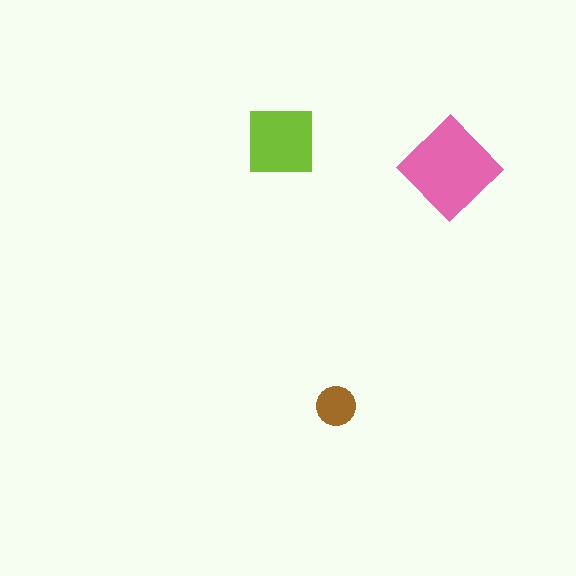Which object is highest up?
The lime square is topmost.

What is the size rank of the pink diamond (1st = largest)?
1st.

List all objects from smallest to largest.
The brown circle, the lime square, the pink diamond.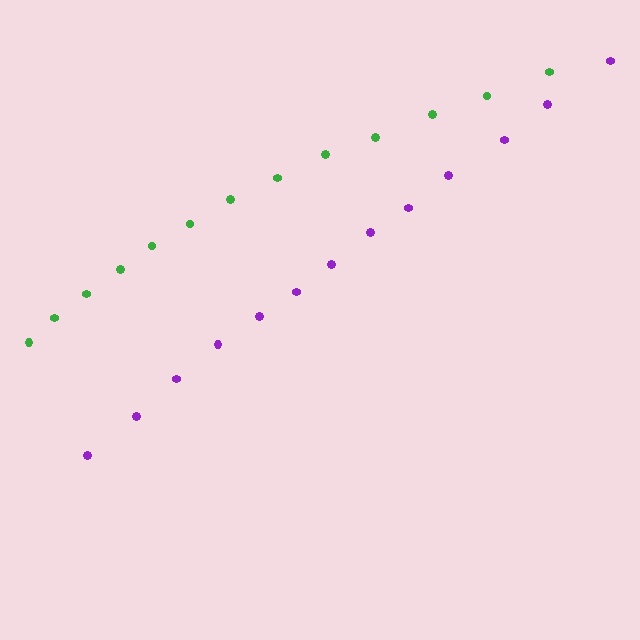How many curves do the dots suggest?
There are 2 distinct paths.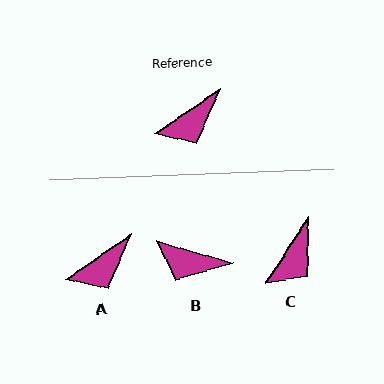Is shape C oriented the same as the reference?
No, it is off by about 22 degrees.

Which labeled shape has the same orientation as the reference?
A.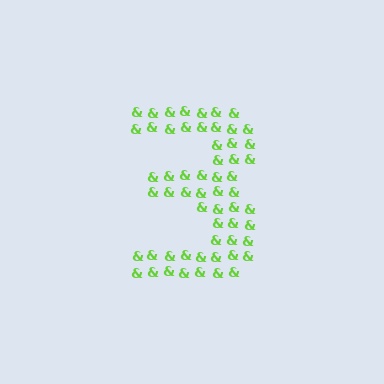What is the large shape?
The large shape is the digit 3.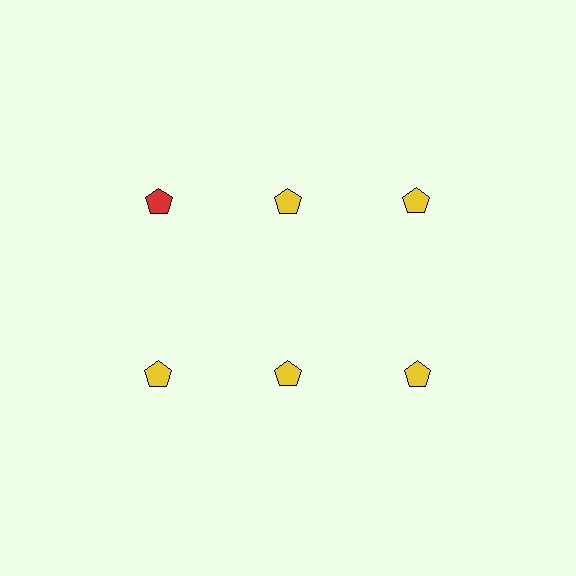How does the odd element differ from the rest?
It has a different color: red instead of yellow.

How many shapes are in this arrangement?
There are 6 shapes arranged in a grid pattern.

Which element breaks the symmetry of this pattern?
The red pentagon in the top row, leftmost column breaks the symmetry. All other shapes are yellow pentagons.